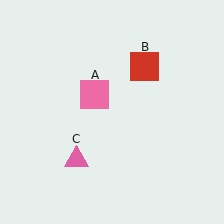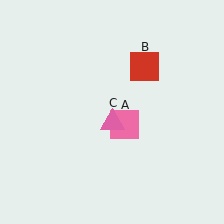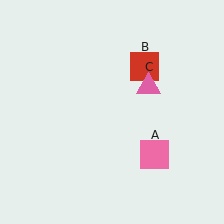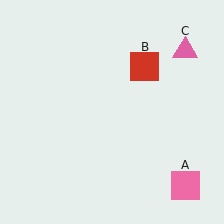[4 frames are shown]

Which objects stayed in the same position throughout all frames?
Red square (object B) remained stationary.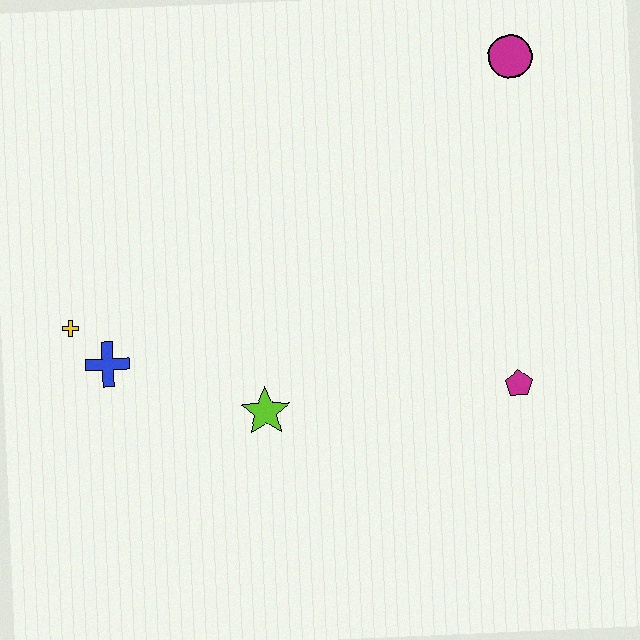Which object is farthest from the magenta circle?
The yellow cross is farthest from the magenta circle.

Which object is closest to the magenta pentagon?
The lime star is closest to the magenta pentagon.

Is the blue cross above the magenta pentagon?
Yes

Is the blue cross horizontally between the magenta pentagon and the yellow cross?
Yes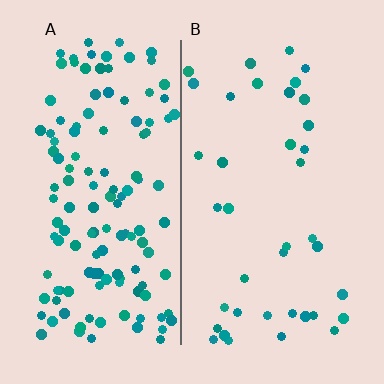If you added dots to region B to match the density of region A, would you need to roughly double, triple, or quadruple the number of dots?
Approximately triple.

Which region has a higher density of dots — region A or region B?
A (the left).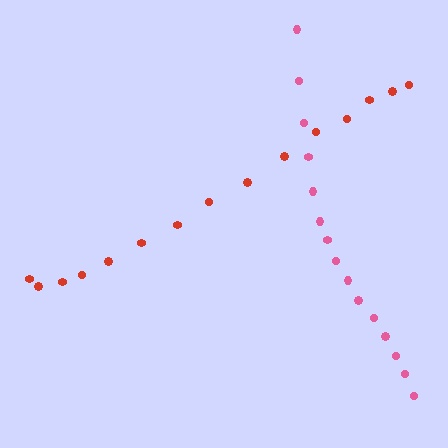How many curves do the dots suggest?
There are 2 distinct paths.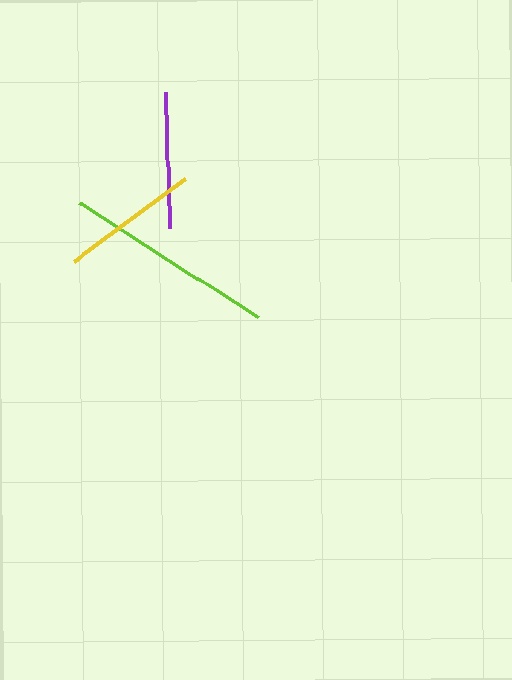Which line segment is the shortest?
The purple line is the shortest at approximately 136 pixels.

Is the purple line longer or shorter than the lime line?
The lime line is longer than the purple line.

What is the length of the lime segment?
The lime segment is approximately 212 pixels long.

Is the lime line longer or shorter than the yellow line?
The lime line is longer than the yellow line.